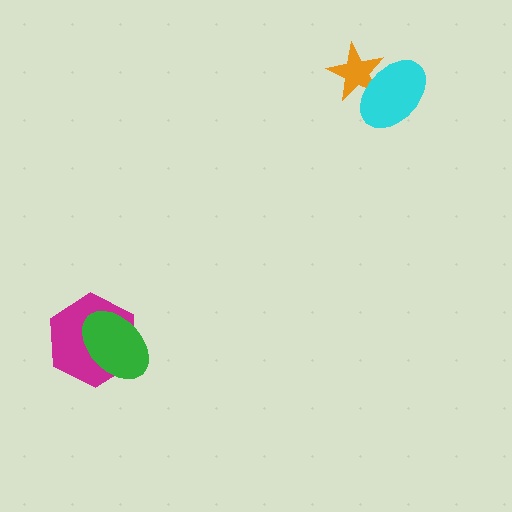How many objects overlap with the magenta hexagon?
1 object overlaps with the magenta hexagon.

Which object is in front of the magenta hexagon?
The green ellipse is in front of the magenta hexagon.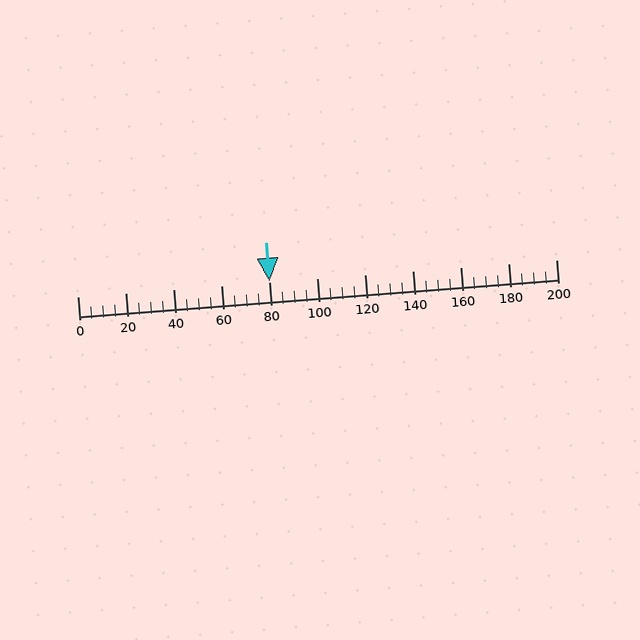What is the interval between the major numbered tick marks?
The major tick marks are spaced 20 units apart.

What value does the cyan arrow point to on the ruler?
The cyan arrow points to approximately 80.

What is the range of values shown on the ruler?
The ruler shows values from 0 to 200.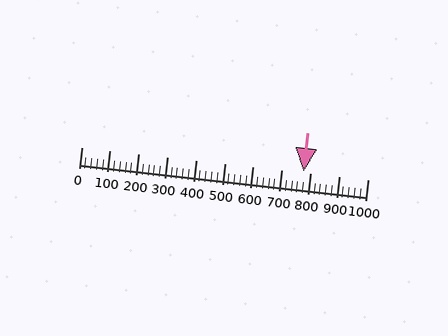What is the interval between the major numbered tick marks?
The major tick marks are spaced 100 units apart.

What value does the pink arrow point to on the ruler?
The pink arrow points to approximately 775.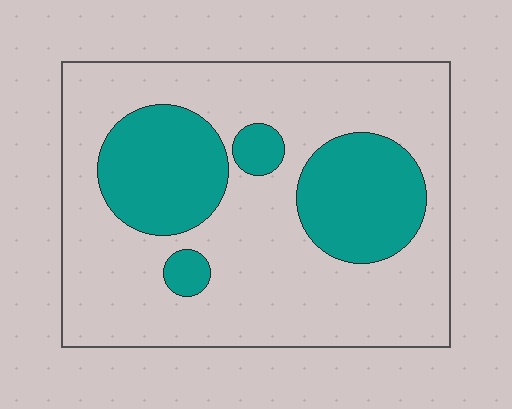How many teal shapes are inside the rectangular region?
4.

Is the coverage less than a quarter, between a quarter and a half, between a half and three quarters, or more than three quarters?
Between a quarter and a half.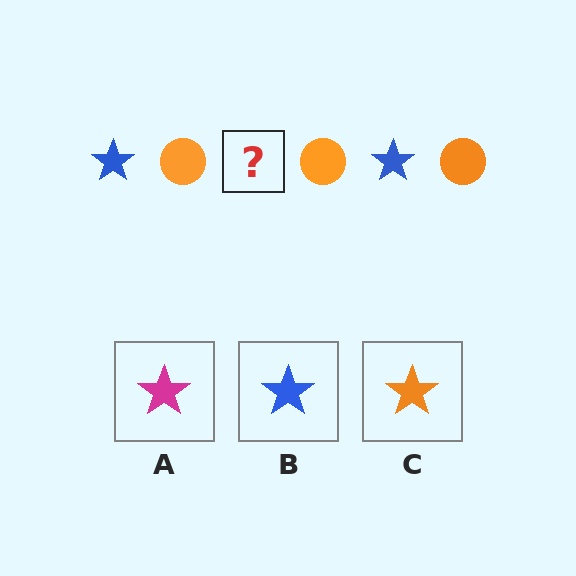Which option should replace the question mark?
Option B.